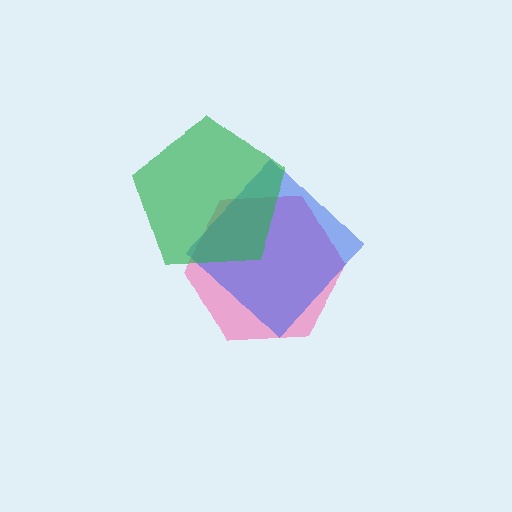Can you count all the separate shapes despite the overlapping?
Yes, there are 3 separate shapes.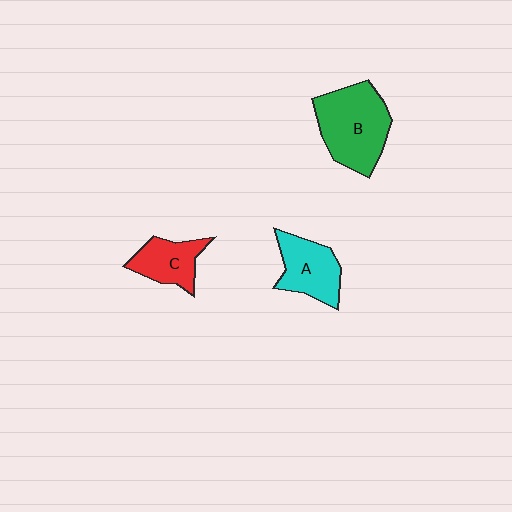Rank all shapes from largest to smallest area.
From largest to smallest: B (green), A (cyan), C (red).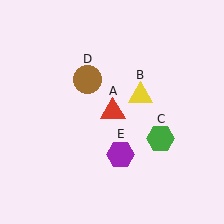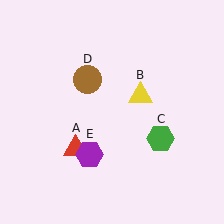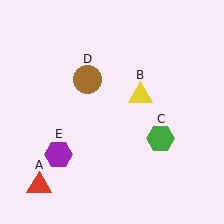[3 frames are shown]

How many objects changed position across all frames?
2 objects changed position: red triangle (object A), purple hexagon (object E).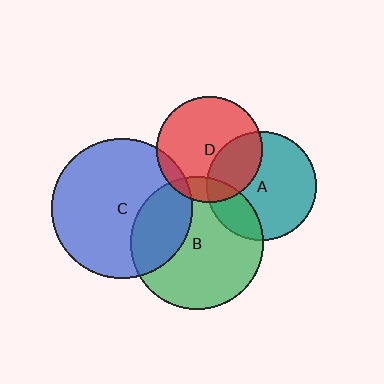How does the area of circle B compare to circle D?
Approximately 1.6 times.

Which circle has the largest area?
Circle C (blue).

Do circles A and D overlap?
Yes.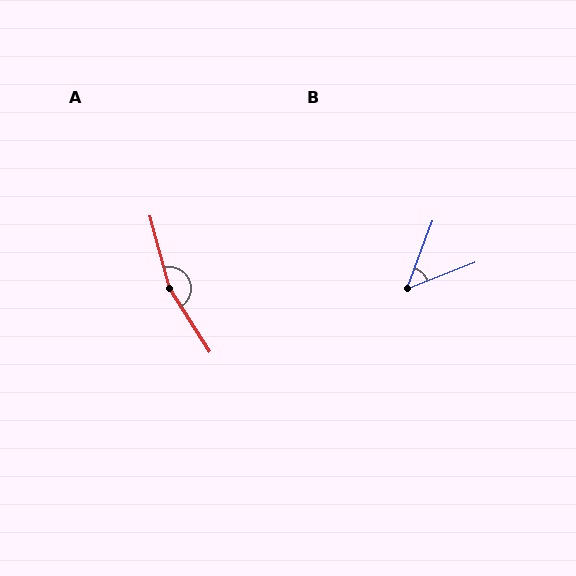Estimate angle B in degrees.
Approximately 48 degrees.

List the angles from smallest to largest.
B (48°), A (162°).